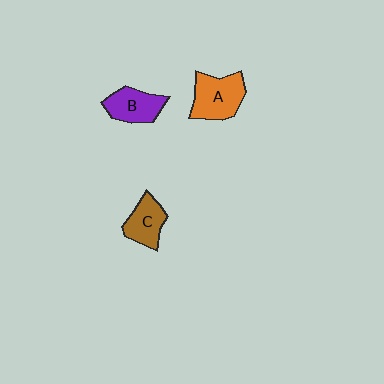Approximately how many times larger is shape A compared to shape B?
Approximately 1.2 times.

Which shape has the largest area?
Shape A (orange).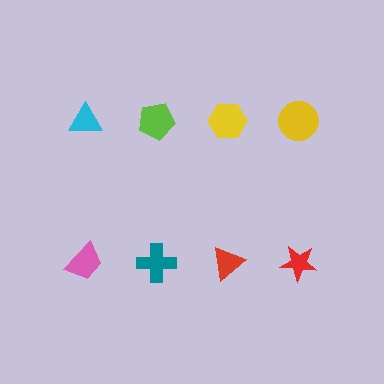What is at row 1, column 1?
A cyan triangle.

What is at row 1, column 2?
A lime pentagon.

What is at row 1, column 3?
A yellow hexagon.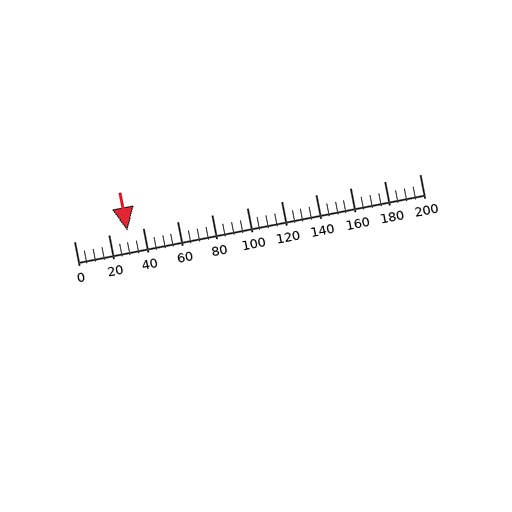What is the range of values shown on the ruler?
The ruler shows values from 0 to 200.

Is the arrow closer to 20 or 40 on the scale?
The arrow is closer to 40.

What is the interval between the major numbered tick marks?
The major tick marks are spaced 20 units apart.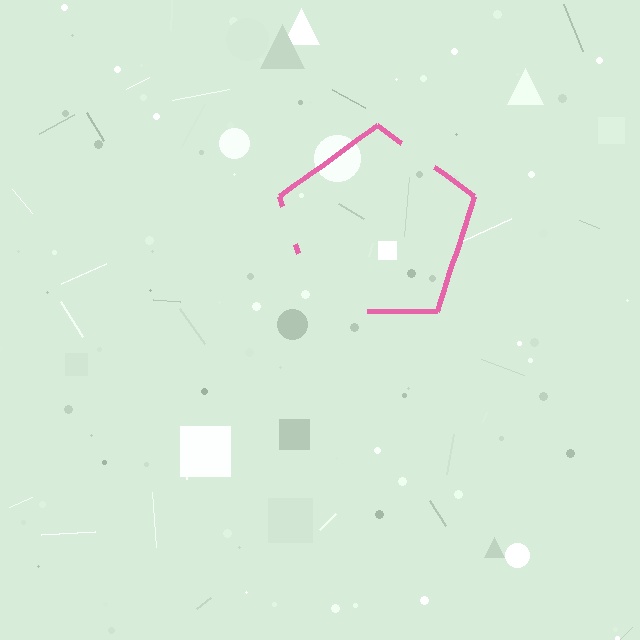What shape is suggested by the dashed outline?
The dashed outline suggests a pentagon.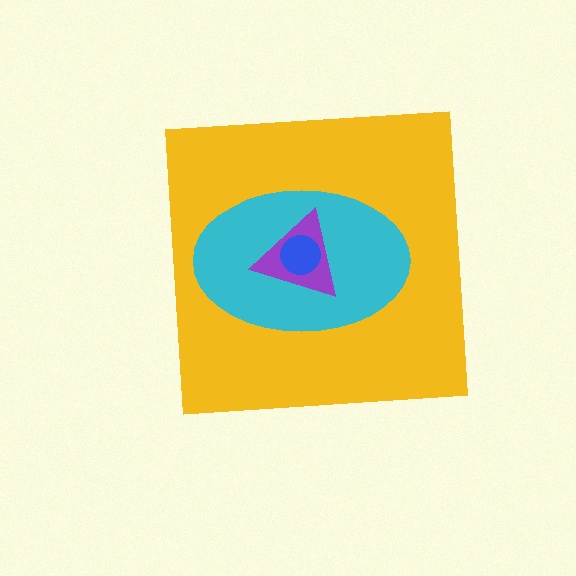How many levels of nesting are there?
4.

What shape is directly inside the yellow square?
The cyan ellipse.